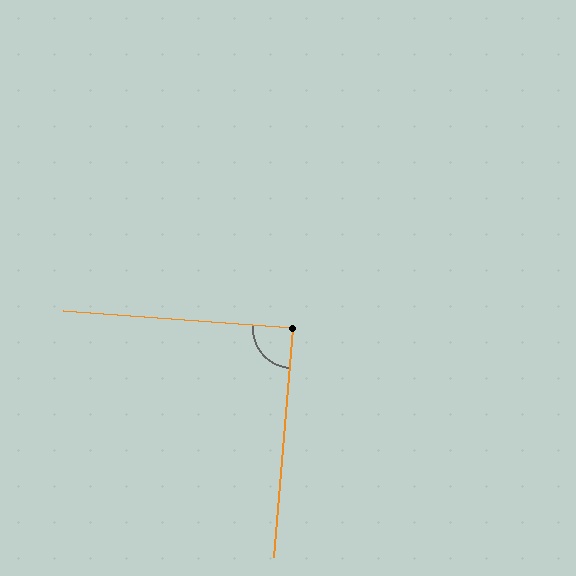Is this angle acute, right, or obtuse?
It is approximately a right angle.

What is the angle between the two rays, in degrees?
Approximately 89 degrees.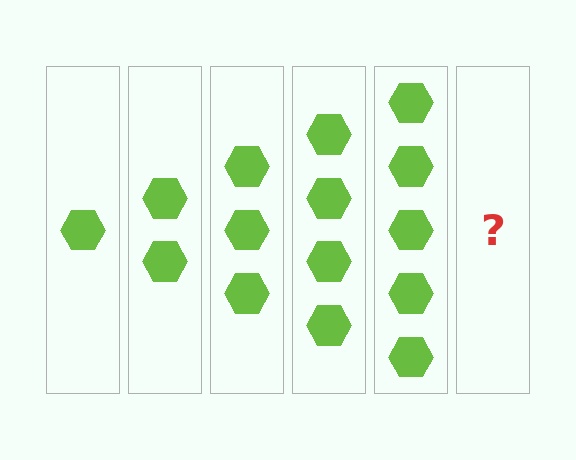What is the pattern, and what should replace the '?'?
The pattern is that each step adds one more hexagon. The '?' should be 6 hexagons.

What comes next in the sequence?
The next element should be 6 hexagons.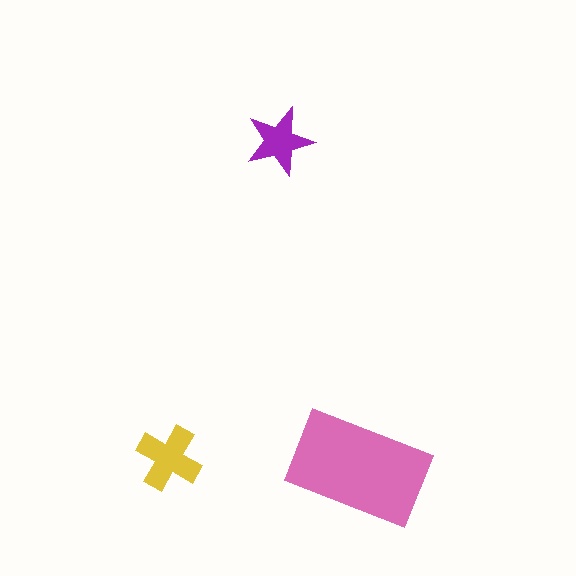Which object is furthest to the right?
The pink rectangle is rightmost.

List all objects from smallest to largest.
The purple star, the yellow cross, the pink rectangle.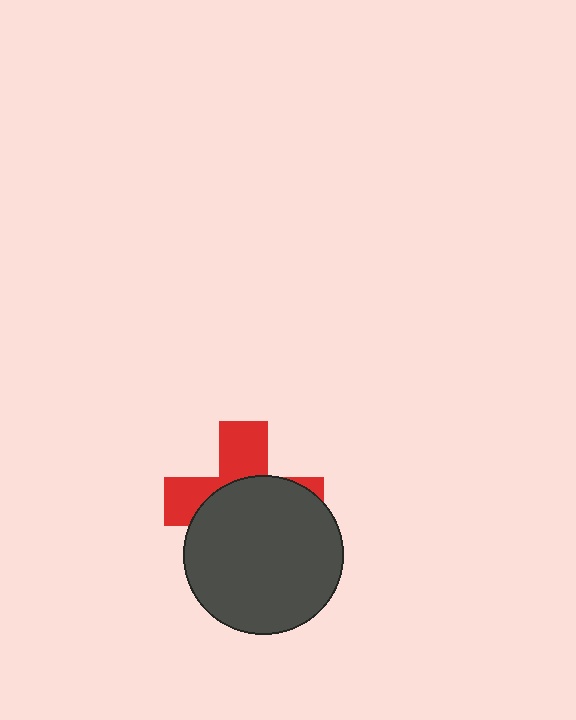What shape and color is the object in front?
The object in front is a dark gray circle.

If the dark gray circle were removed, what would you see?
You would see the complete red cross.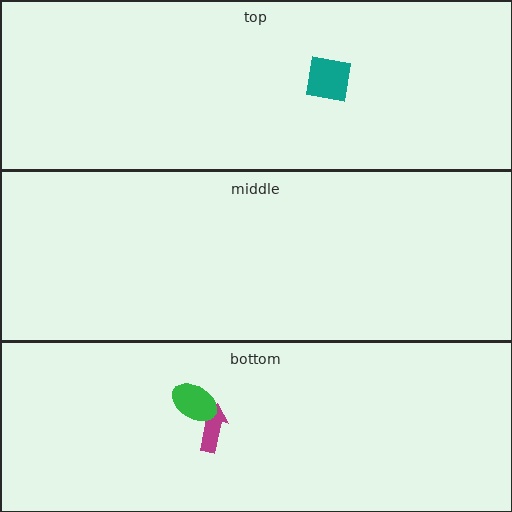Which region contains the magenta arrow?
The bottom region.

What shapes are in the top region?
The teal square.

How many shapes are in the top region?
1.